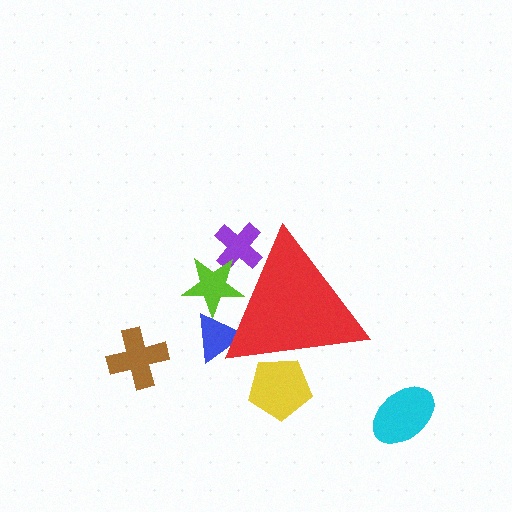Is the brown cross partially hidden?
No, the brown cross is fully visible.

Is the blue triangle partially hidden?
Yes, the blue triangle is partially hidden behind the red triangle.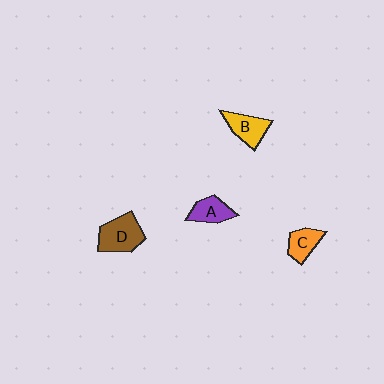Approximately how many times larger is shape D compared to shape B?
Approximately 1.4 times.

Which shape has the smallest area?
Shape C (orange).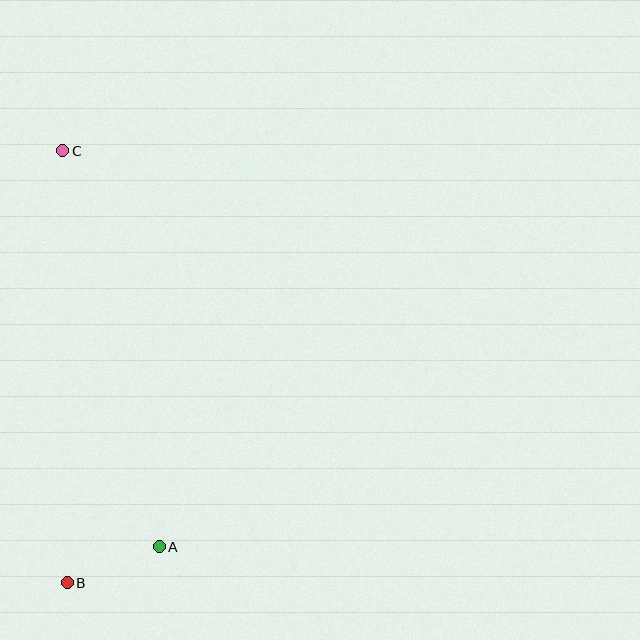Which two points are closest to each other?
Points A and B are closest to each other.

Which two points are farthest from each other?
Points B and C are farthest from each other.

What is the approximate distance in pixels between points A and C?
The distance between A and C is approximately 408 pixels.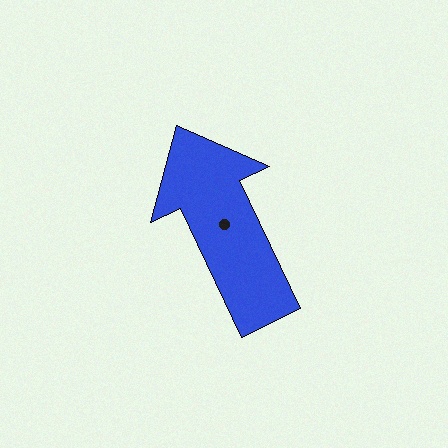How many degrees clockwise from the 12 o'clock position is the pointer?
Approximately 335 degrees.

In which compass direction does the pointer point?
Northwest.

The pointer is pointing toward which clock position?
Roughly 11 o'clock.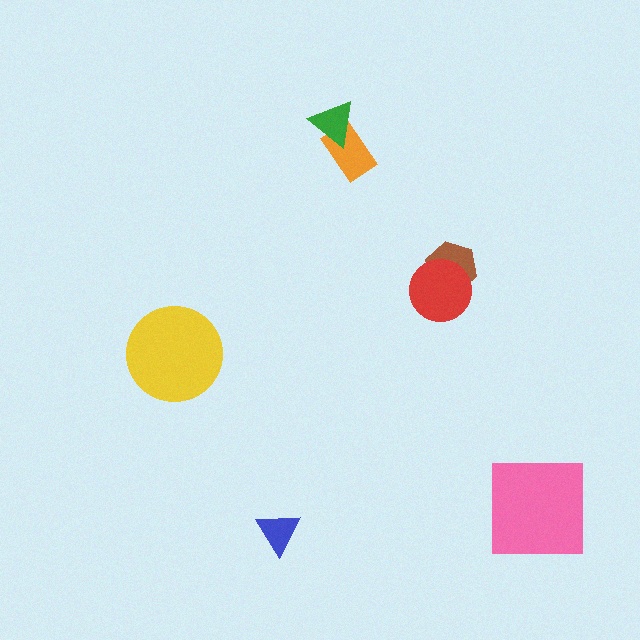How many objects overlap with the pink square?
0 objects overlap with the pink square.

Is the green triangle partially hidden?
No, no other shape covers it.